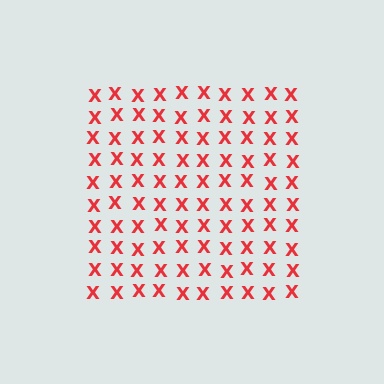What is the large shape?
The large shape is a square.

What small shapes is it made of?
It is made of small letter X's.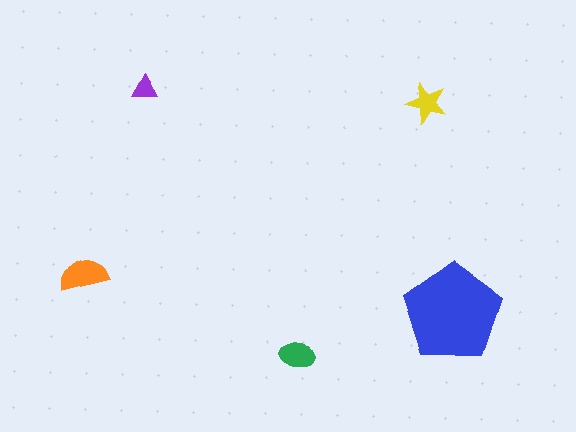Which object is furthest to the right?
The blue pentagon is rightmost.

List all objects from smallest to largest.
The purple triangle, the yellow star, the green ellipse, the orange semicircle, the blue pentagon.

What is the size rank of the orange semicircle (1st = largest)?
2nd.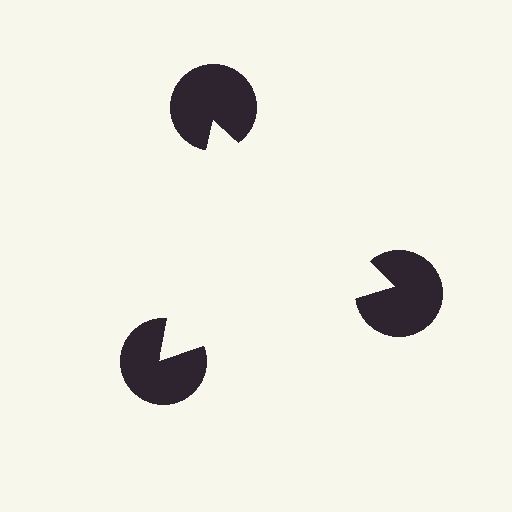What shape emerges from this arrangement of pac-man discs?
An illusory triangle — its edges are inferred from the aligned wedge cuts in the pac-man discs, not physically drawn.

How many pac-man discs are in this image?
There are 3 — one at each vertex of the illusory triangle.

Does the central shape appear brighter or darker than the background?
It typically appears slightly brighter than the background, even though no actual brightness change is drawn.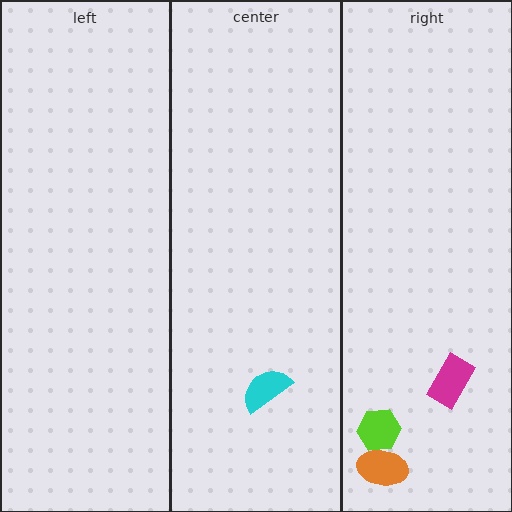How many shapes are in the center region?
1.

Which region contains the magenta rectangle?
The right region.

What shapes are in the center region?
The cyan semicircle.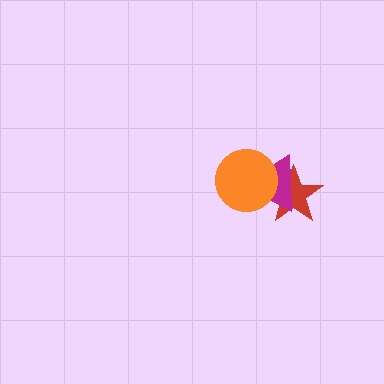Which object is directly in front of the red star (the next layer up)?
The magenta triangle is directly in front of the red star.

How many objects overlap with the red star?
2 objects overlap with the red star.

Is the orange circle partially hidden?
No, no other shape covers it.